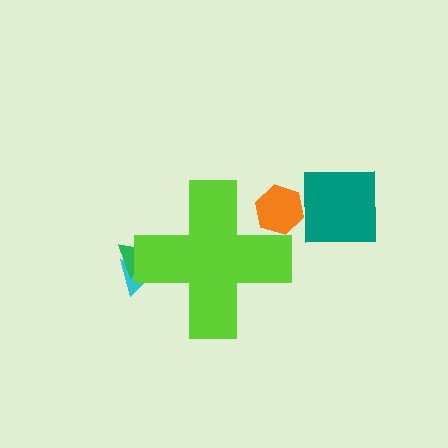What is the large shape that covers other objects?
A lime cross.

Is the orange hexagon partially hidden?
Yes, the orange hexagon is partially hidden behind the lime cross.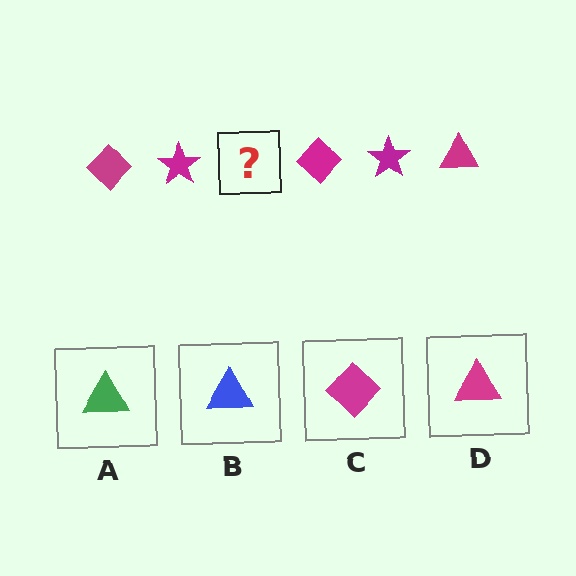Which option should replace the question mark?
Option D.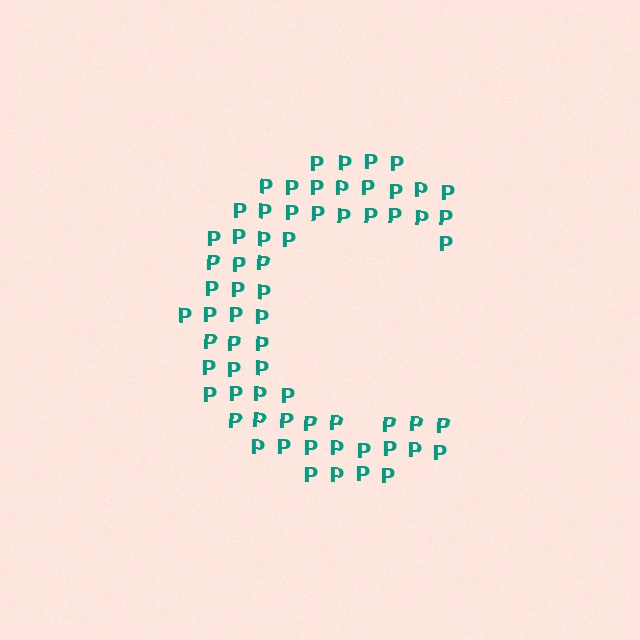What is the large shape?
The large shape is the letter C.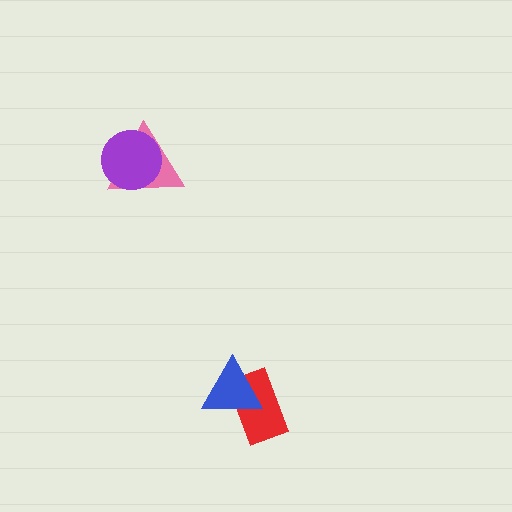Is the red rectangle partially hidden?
Yes, it is partially covered by another shape.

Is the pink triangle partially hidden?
Yes, it is partially covered by another shape.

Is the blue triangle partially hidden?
No, no other shape covers it.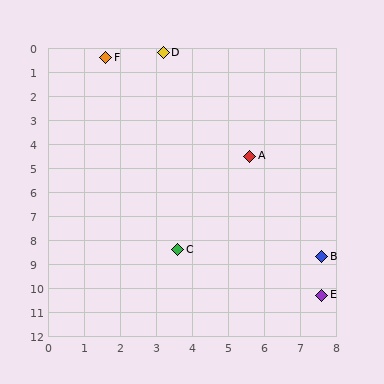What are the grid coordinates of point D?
Point D is at approximately (3.2, 0.2).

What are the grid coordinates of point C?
Point C is at approximately (3.6, 8.4).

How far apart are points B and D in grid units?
Points B and D are about 9.6 grid units apart.